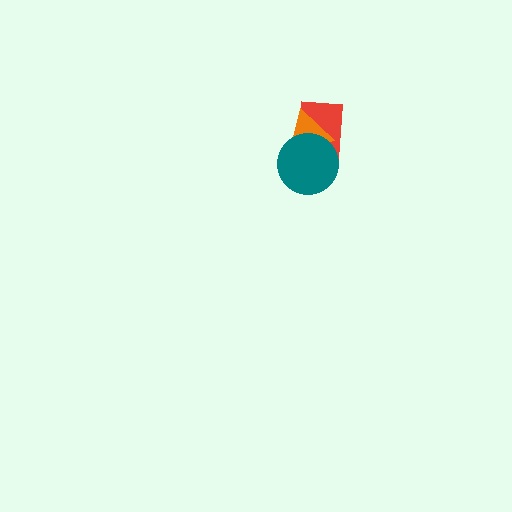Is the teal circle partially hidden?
No, no other shape covers it.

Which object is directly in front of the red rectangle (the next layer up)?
The orange triangle is directly in front of the red rectangle.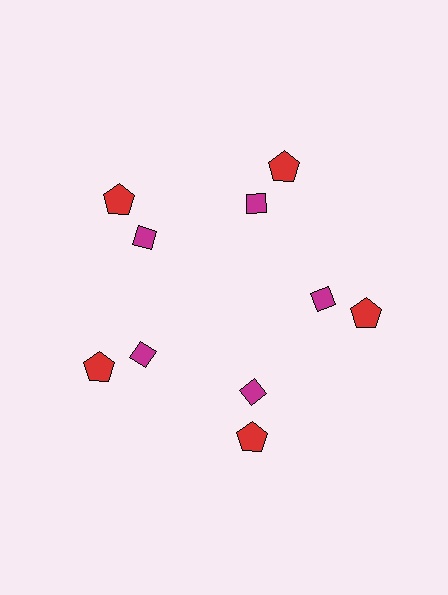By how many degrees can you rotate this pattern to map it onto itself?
The pattern maps onto itself every 72 degrees of rotation.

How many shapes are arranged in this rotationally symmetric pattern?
There are 10 shapes, arranged in 5 groups of 2.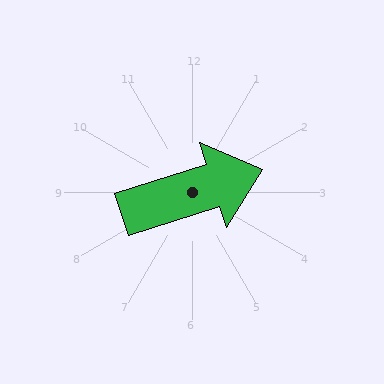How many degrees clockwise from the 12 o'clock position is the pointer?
Approximately 72 degrees.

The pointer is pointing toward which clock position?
Roughly 2 o'clock.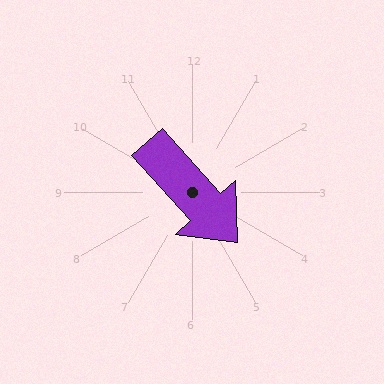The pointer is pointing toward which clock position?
Roughly 5 o'clock.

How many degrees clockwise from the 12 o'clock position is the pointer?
Approximately 138 degrees.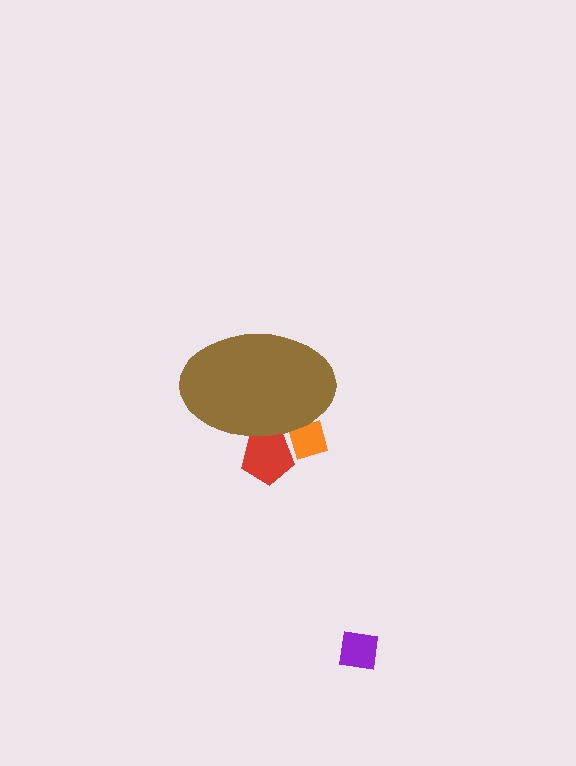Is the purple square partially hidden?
No, the purple square is fully visible.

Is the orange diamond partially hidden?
Yes, the orange diamond is partially hidden behind the brown ellipse.